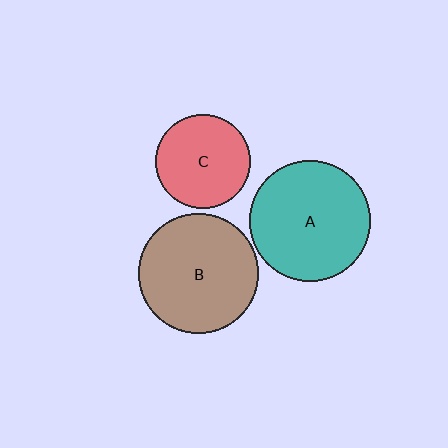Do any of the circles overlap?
No, none of the circles overlap.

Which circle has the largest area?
Circle A (teal).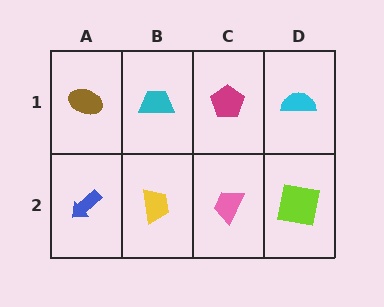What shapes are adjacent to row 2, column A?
A brown ellipse (row 1, column A), a yellow trapezoid (row 2, column B).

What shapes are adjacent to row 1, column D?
A lime square (row 2, column D), a magenta pentagon (row 1, column C).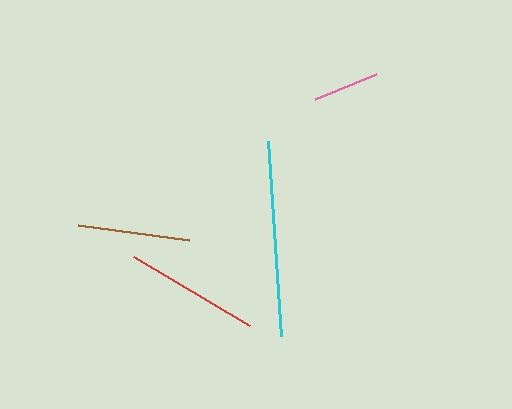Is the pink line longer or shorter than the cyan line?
The cyan line is longer than the pink line.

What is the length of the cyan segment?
The cyan segment is approximately 195 pixels long.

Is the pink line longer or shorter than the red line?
The red line is longer than the pink line.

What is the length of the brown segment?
The brown segment is approximately 113 pixels long.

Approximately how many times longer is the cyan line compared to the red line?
The cyan line is approximately 1.4 times the length of the red line.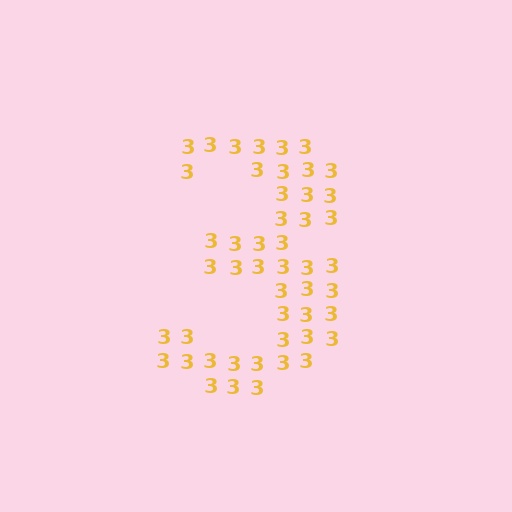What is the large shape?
The large shape is the digit 3.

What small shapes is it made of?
It is made of small digit 3's.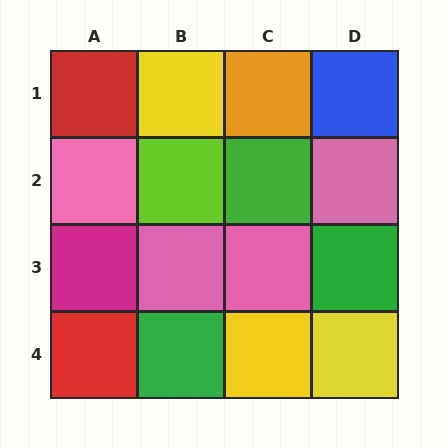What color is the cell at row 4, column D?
Yellow.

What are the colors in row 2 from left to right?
Pink, lime, green, pink.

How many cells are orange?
1 cell is orange.